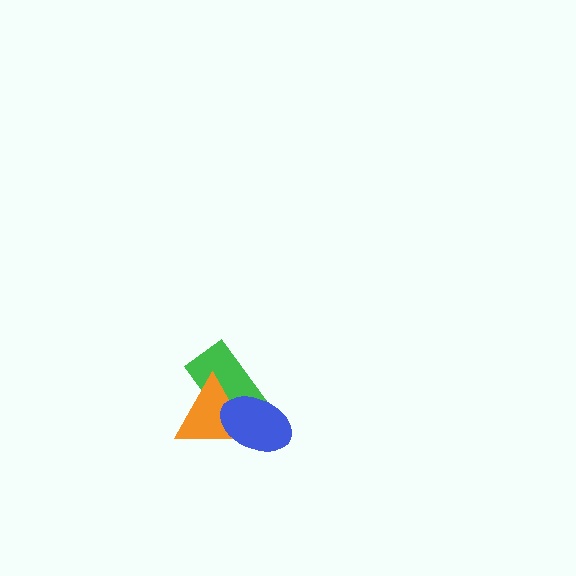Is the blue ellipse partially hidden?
No, no other shape covers it.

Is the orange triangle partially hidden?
Yes, it is partially covered by another shape.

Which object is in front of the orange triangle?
The blue ellipse is in front of the orange triangle.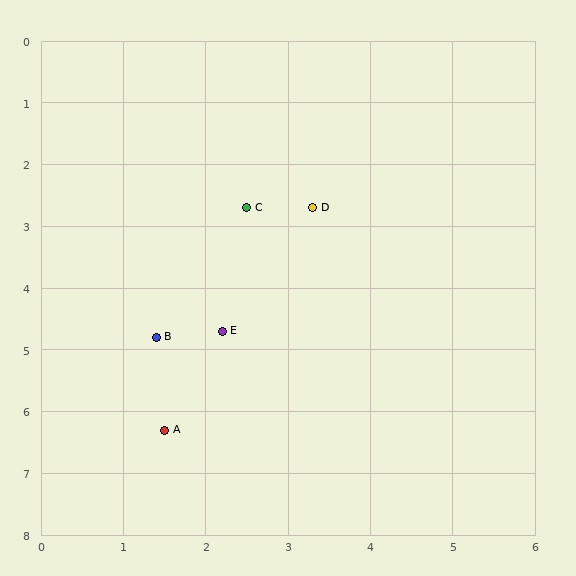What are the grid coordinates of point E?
Point E is at approximately (2.2, 4.7).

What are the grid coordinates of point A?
Point A is at approximately (1.5, 6.3).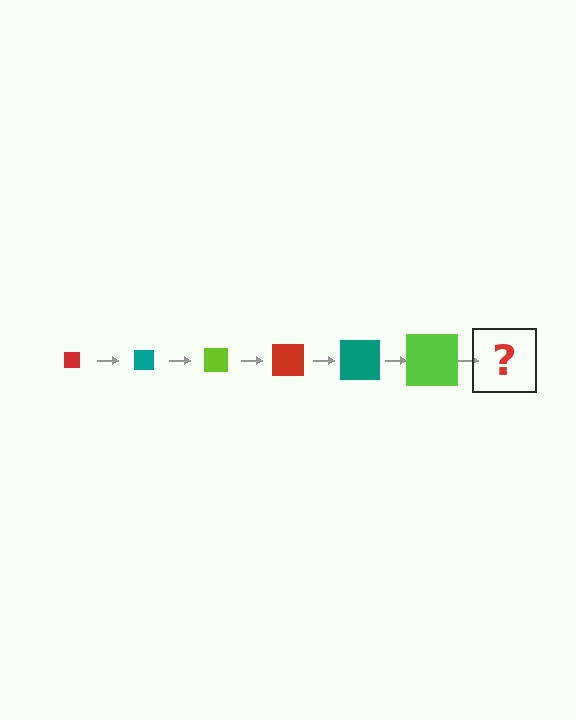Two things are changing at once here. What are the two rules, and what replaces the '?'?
The two rules are that the square grows larger each step and the color cycles through red, teal, and lime. The '?' should be a red square, larger than the previous one.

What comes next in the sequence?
The next element should be a red square, larger than the previous one.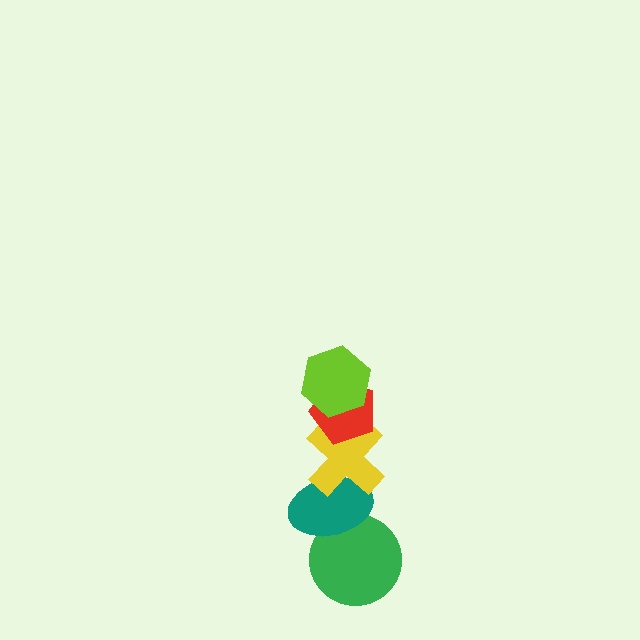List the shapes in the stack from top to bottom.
From top to bottom: the lime hexagon, the red pentagon, the yellow cross, the teal ellipse, the green circle.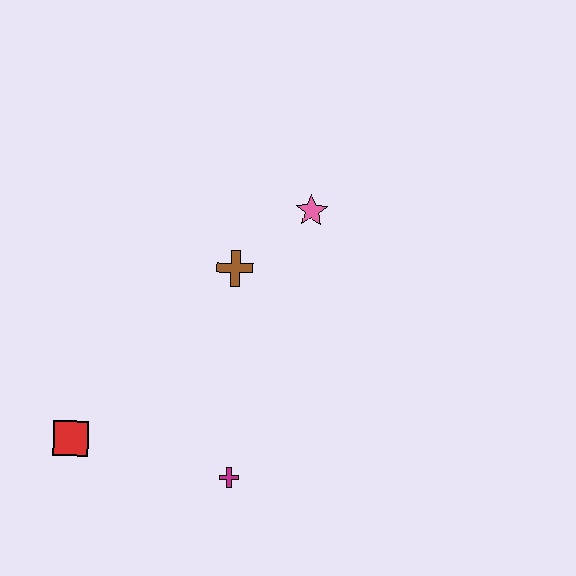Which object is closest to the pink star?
The brown cross is closest to the pink star.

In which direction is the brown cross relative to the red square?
The brown cross is above the red square.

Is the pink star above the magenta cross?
Yes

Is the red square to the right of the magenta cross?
No